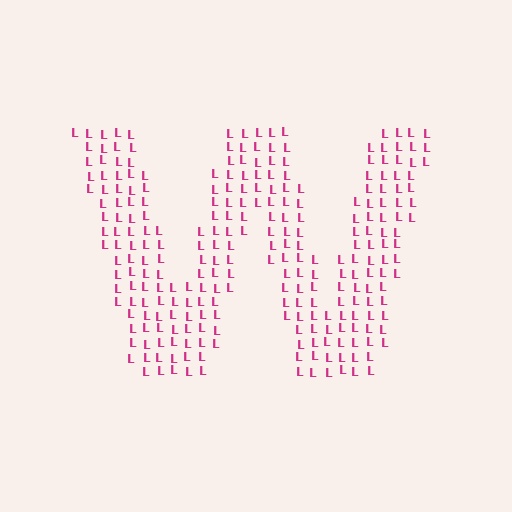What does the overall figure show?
The overall figure shows the letter W.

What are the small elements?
The small elements are letter L's.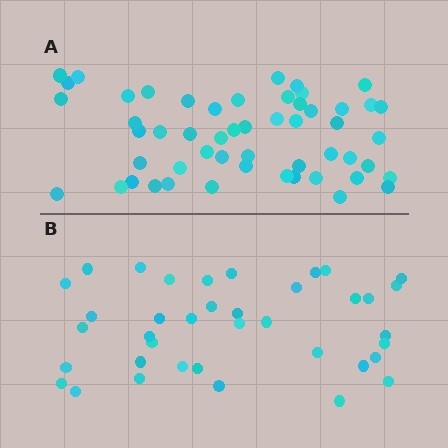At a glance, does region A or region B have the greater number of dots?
Region A (the top region) has more dots.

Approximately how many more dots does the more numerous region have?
Region A has approximately 15 more dots than region B.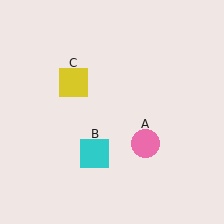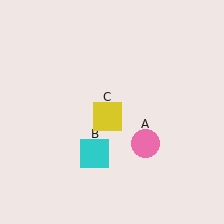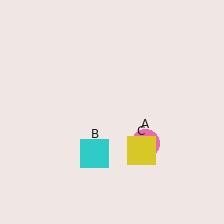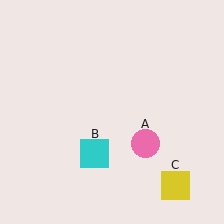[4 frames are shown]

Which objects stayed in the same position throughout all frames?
Pink circle (object A) and cyan square (object B) remained stationary.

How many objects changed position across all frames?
1 object changed position: yellow square (object C).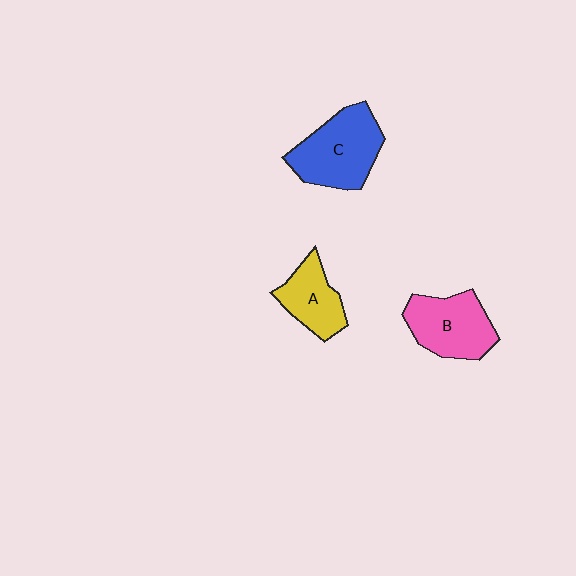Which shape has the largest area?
Shape C (blue).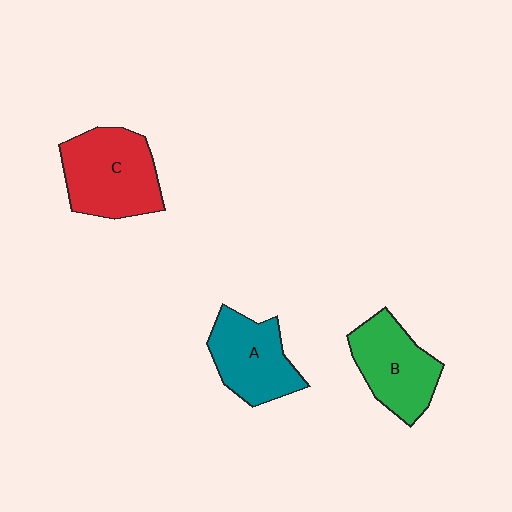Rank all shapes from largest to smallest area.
From largest to smallest: C (red), B (green), A (teal).